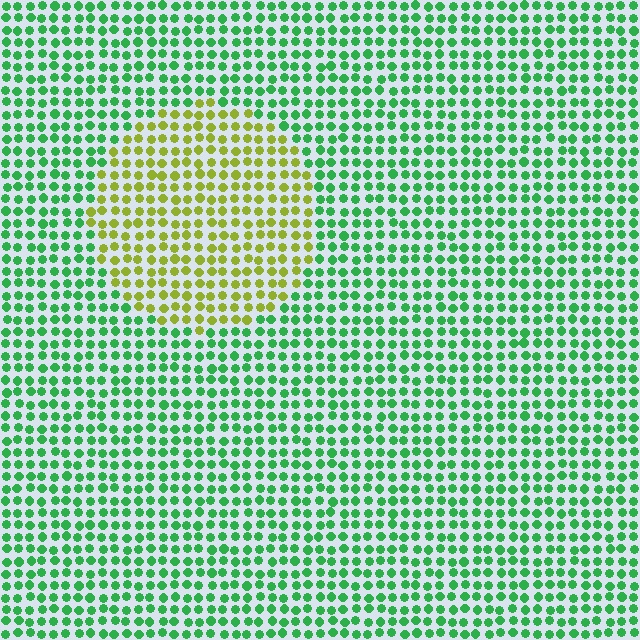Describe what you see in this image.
The image is filled with small green elements in a uniform arrangement. A circle-shaped region is visible where the elements are tinted to a slightly different hue, forming a subtle color boundary.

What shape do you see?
I see a circle.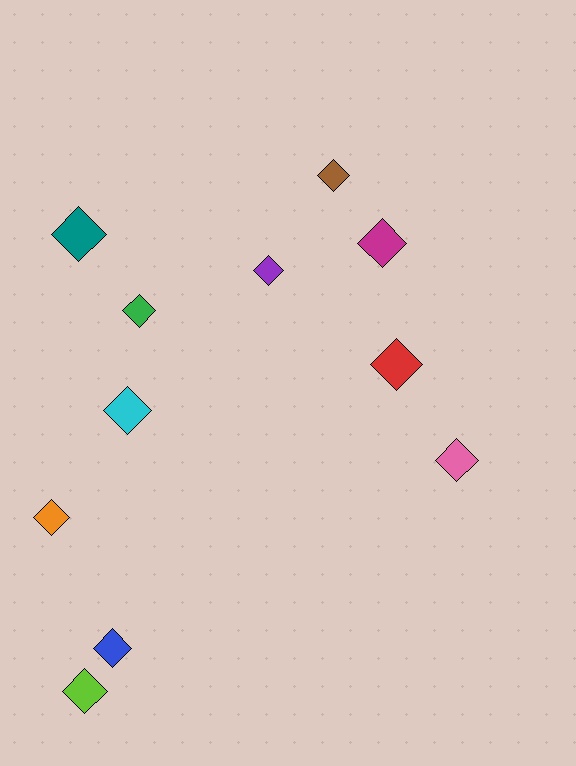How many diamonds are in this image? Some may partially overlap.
There are 11 diamonds.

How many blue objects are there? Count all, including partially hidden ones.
There is 1 blue object.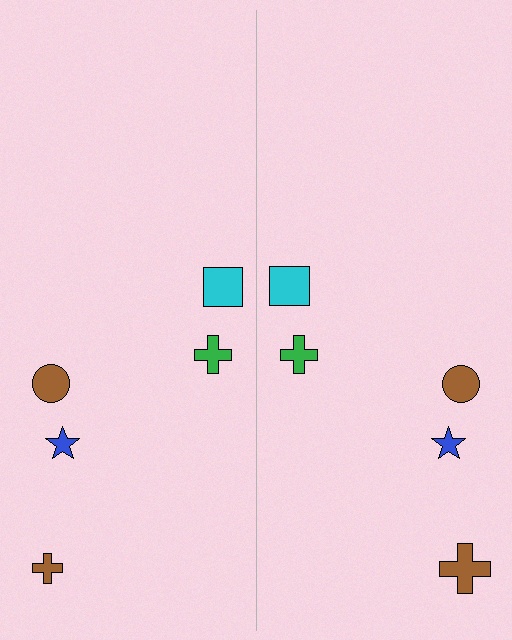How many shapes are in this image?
There are 10 shapes in this image.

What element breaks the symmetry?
The brown cross on the right side has a different size than its mirror counterpart.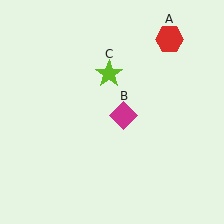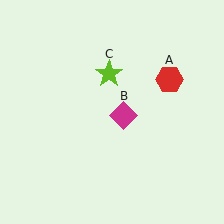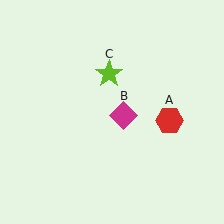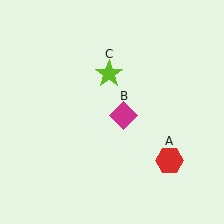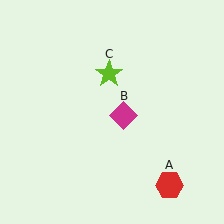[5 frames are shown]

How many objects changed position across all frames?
1 object changed position: red hexagon (object A).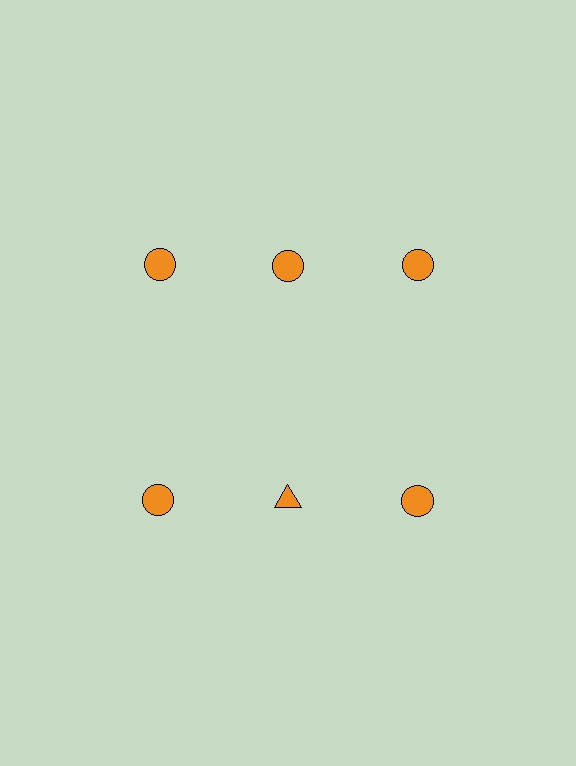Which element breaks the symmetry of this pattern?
The orange triangle in the second row, second from left column breaks the symmetry. All other shapes are orange circles.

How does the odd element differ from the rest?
It has a different shape: triangle instead of circle.